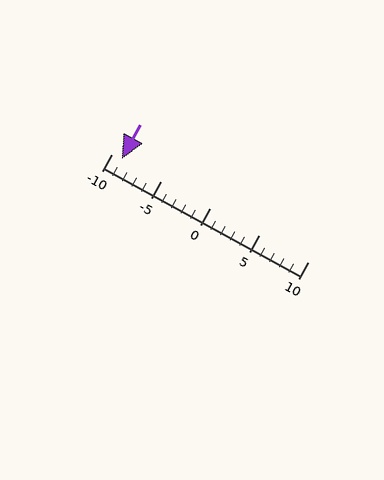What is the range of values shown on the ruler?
The ruler shows values from -10 to 10.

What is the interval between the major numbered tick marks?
The major tick marks are spaced 5 units apart.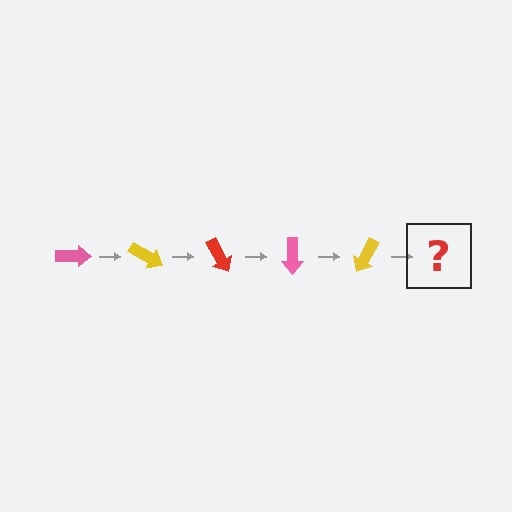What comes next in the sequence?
The next element should be a red arrow, rotated 150 degrees from the start.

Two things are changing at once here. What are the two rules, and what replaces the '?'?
The two rules are that it rotates 30 degrees each step and the color cycles through pink, yellow, and red. The '?' should be a red arrow, rotated 150 degrees from the start.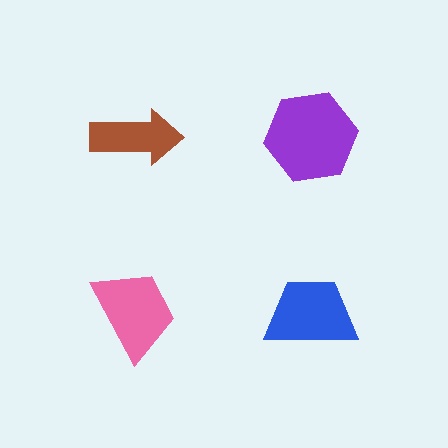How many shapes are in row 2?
2 shapes.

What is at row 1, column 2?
A purple hexagon.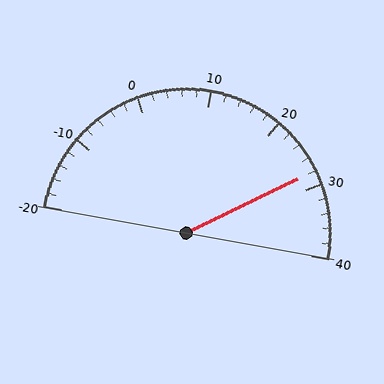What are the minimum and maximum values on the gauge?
The gauge ranges from -20 to 40.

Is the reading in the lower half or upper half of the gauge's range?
The reading is in the upper half of the range (-20 to 40).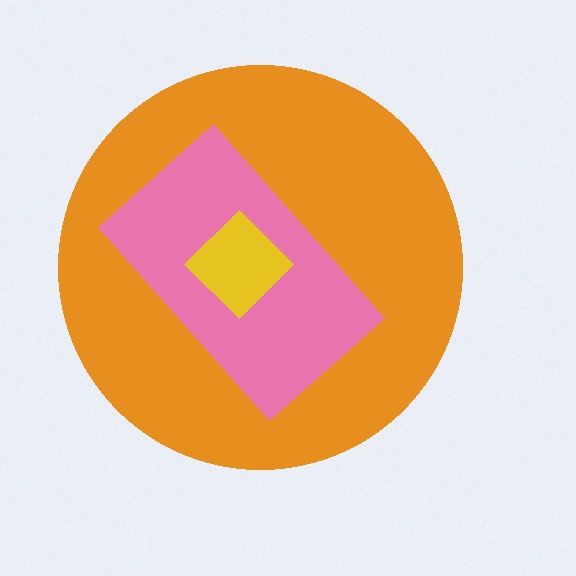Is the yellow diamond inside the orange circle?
Yes.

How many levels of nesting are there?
3.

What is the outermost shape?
The orange circle.